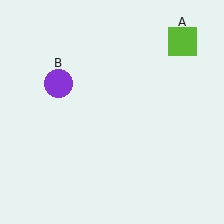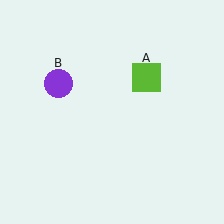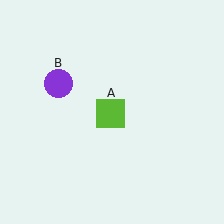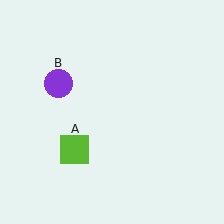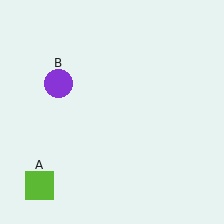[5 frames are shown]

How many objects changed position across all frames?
1 object changed position: lime square (object A).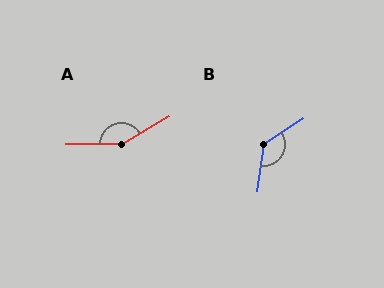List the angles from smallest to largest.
B (131°), A (149°).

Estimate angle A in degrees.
Approximately 149 degrees.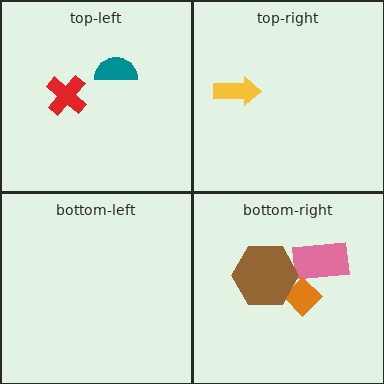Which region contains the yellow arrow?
The top-right region.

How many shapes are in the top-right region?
1.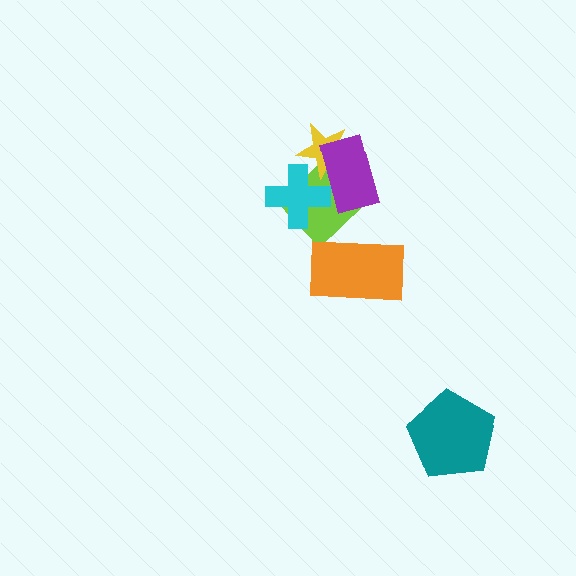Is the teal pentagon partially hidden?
No, no other shape covers it.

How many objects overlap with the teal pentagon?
0 objects overlap with the teal pentagon.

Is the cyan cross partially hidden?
Yes, it is partially covered by another shape.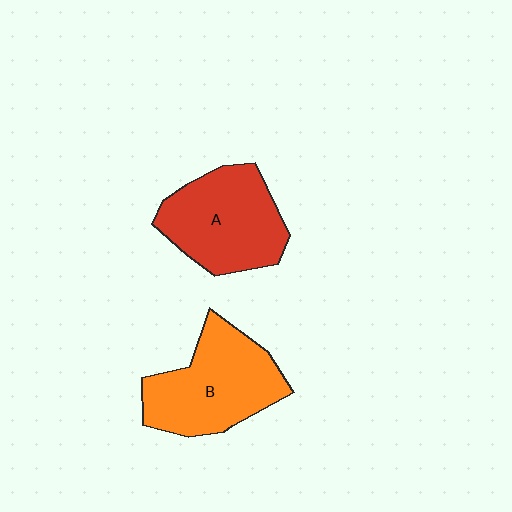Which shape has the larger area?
Shape B (orange).